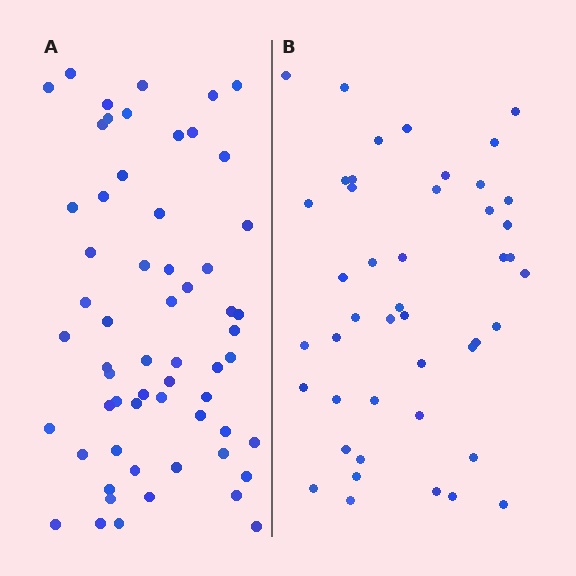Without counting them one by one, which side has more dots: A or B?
Region A (the left region) has more dots.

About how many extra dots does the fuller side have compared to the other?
Region A has approximately 15 more dots than region B.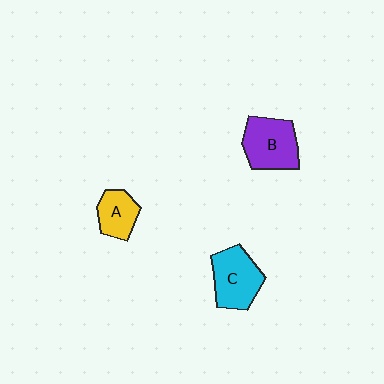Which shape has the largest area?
Shape B (purple).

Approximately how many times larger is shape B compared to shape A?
Approximately 1.5 times.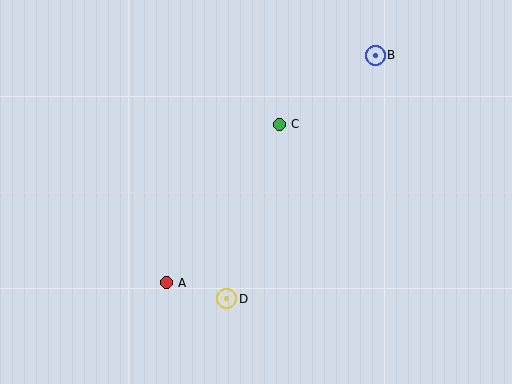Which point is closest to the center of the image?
Point C at (279, 124) is closest to the center.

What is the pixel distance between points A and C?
The distance between A and C is 195 pixels.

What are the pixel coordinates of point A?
Point A is at (166, 283).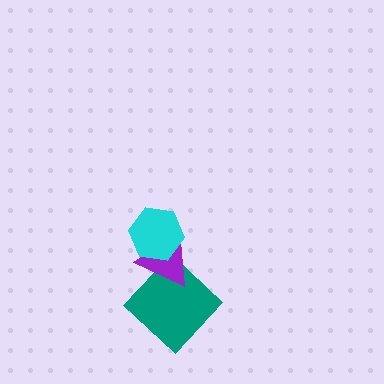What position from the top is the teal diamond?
The teal diamond is 3rd from the top.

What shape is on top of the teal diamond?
The purple triangle is on top of the teal diamond.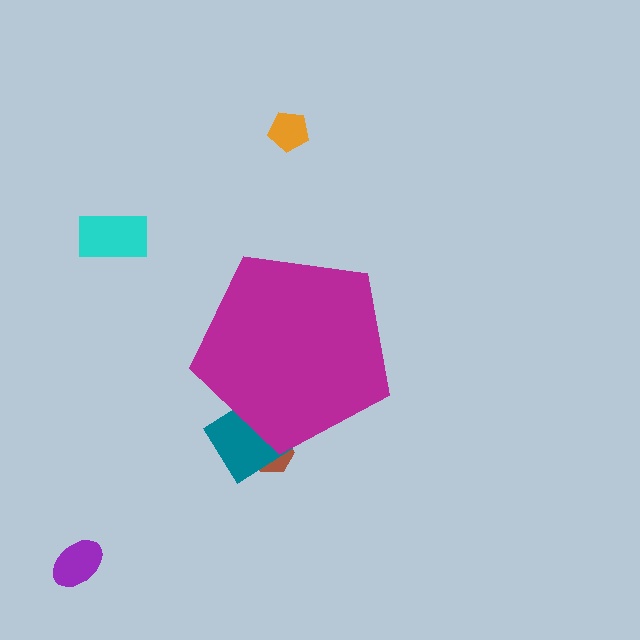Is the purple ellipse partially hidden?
No, the purple ellipse is fully visible.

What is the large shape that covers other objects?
A magenta pentagon.